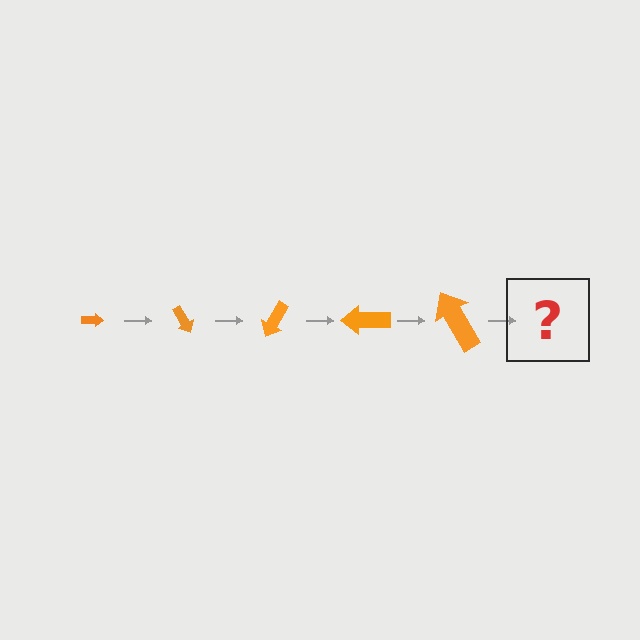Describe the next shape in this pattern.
It should be an arrow, larger than the previous one and rotated 300 degrees from the start.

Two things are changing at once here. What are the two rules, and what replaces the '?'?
The two rules are that the arrow grows larger each step and it rotates 60 degrees each step. The '?' should be an arrow, larger than the previous one and rotated 300 degrees from the start.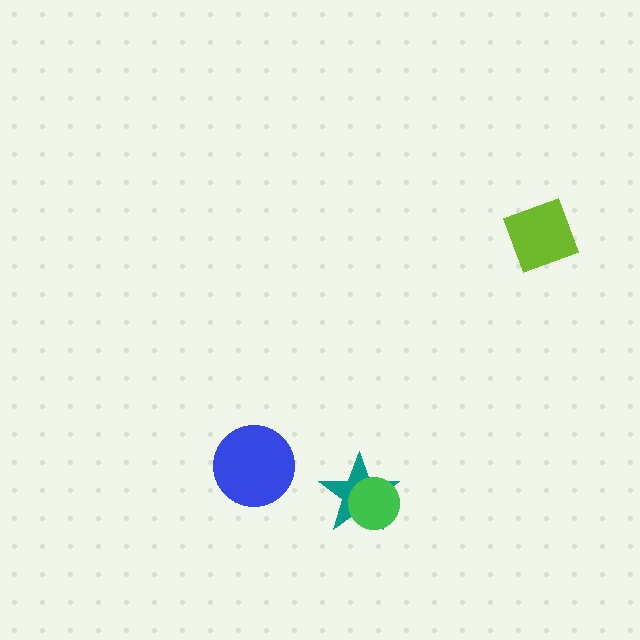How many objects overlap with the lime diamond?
0 objects overlap with the lime diamond.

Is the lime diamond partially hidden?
No, no other shape covers it.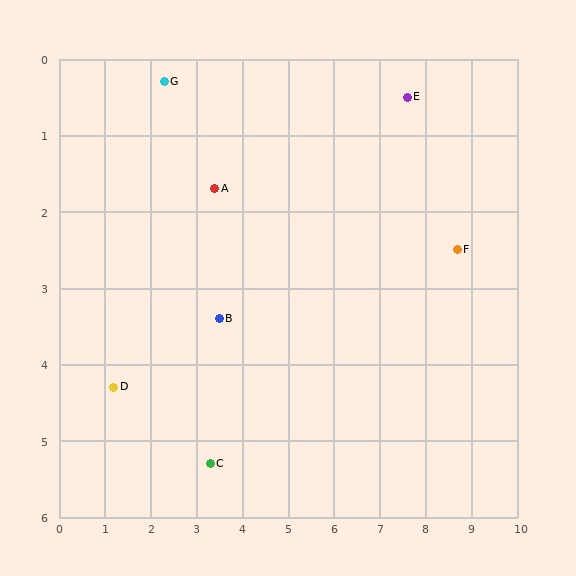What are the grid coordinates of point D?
Point D is at approximately (1.2, 4.3).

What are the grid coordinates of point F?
Point F is at approximately (8.7, 2.5).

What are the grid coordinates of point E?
Point E is at approximately (7.6, 0.5).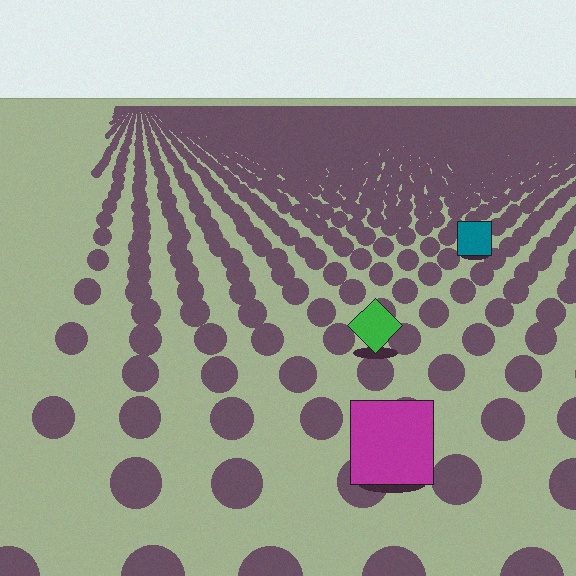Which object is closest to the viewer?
The magenta square is closest. The texture marks near it are larger and more spread out.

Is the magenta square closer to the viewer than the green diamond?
Yes. The magenta square is closer — you can tell from the texture gradient: the ground texture is coarser near it.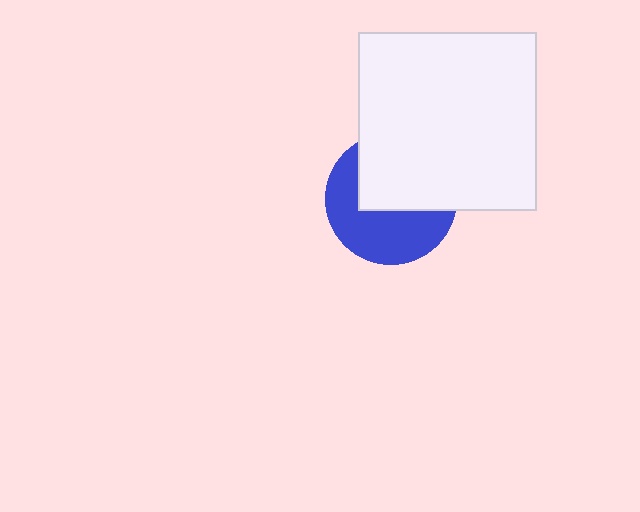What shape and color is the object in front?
The object in front is a white square.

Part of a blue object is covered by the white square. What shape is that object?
It is a circle.